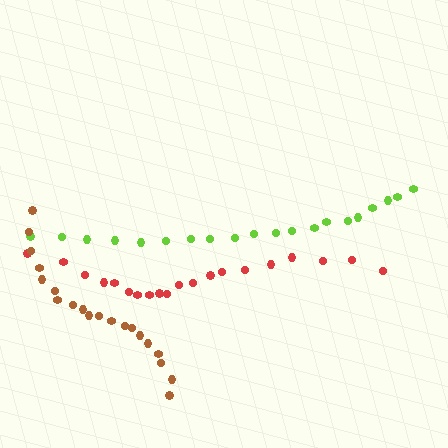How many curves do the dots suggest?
There are 3 distinct paths.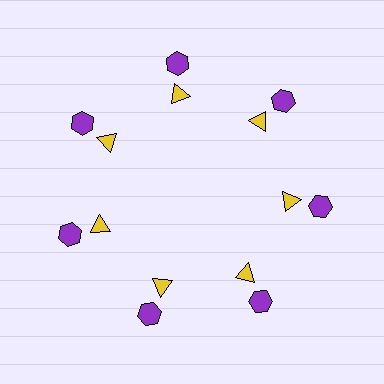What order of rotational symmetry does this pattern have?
This pattern has 7-fold rotational symmetry.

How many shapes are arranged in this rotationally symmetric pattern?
There are 14 shapes, arranged in 7 groups of 2.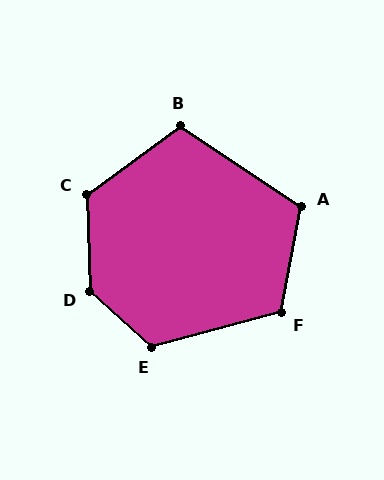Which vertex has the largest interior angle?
D, at approximately 134 degrees.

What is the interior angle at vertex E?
Approximately 123 degrees (obtuse).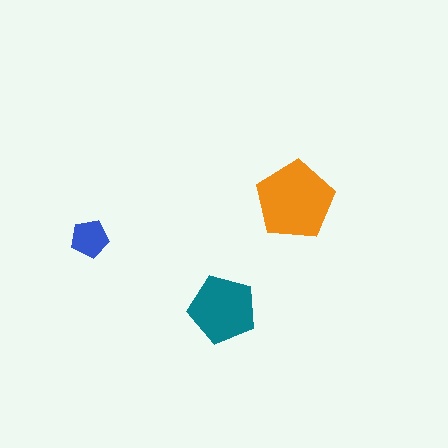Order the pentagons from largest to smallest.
the orange one, the teal one, the blue one.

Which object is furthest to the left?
The blue pentagon is leftmost.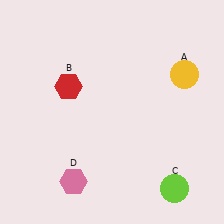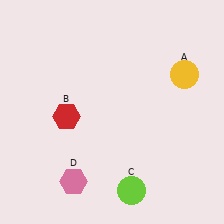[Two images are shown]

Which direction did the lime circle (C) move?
The lime circle (C) moved left.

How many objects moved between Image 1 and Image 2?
2 objects moved between the two images.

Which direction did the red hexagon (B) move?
The red hexagon (B) moved down.